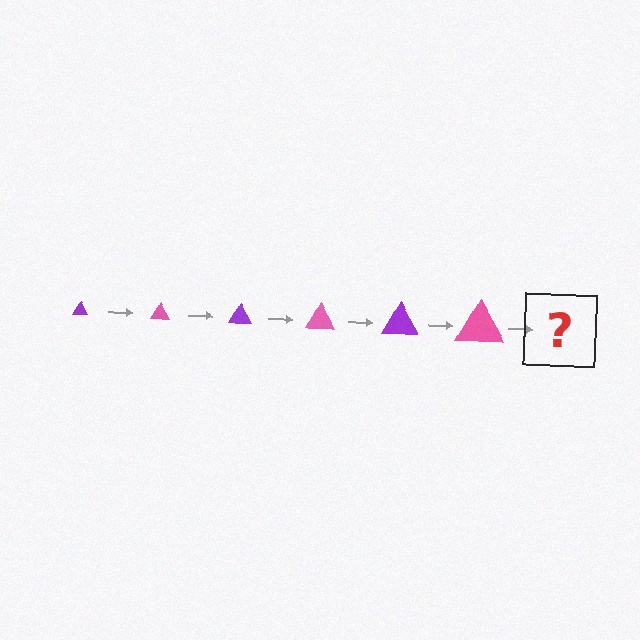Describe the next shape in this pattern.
It should be a purple triangle, larger than the previous one.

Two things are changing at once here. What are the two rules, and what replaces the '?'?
The two rules are that the triangle grows larger each step and the color cycles through purple and pink. The '?' should be a purple triangle, larger than the previous one.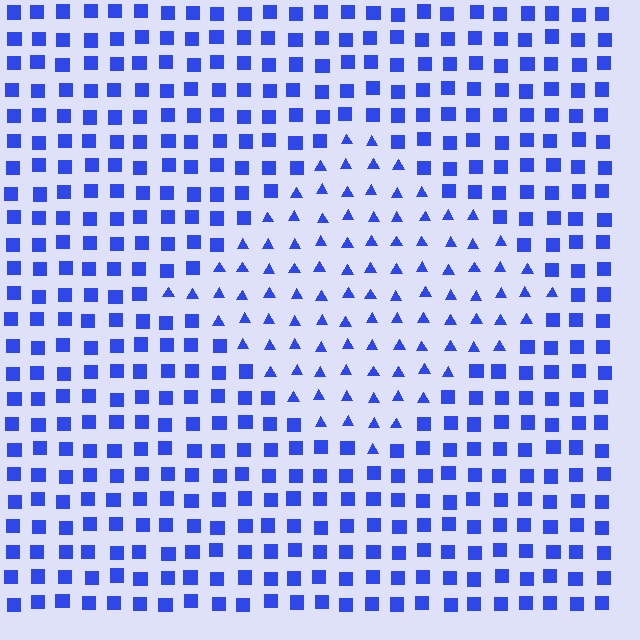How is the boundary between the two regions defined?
The boundary is defined by a change in element shape: triangles inside vs. squares outside. All elements share the same color and spacing.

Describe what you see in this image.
The image is filled with small blue elements arranged in a uniform grid. A diamond-shaped region contains triangles, while the surrounding area contains squares. The boundary is defined purely by the change in element shape.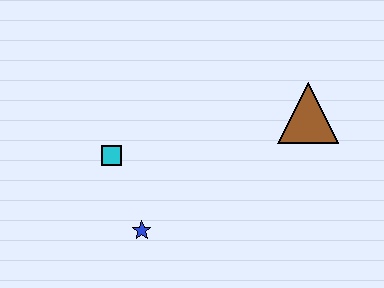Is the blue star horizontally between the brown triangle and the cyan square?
Yes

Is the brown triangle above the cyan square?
Yes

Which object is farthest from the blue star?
The brown triangle is farthest from the blue star.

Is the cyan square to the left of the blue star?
Yes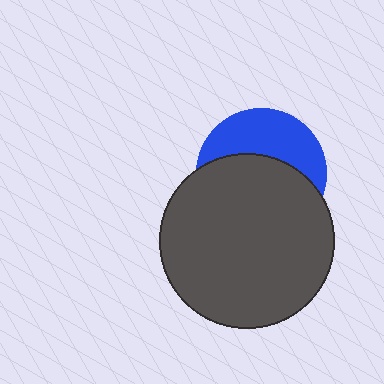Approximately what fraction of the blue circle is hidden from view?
Roughly 60% of the blue circle is hidden behind the dark gray circle.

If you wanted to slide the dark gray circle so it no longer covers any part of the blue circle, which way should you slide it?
Slide it down — that is the most direct way to separate the two shapes.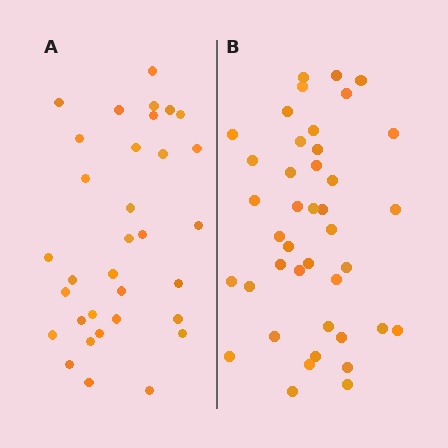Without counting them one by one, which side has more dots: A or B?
Region B (the right region) has more dots.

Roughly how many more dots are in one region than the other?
Region B has roughly 8 or so more dots than region A.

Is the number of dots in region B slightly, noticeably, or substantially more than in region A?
Region B has only slightly more — the two regions are fairly close. The ratio is roughly 1.2 to 1.